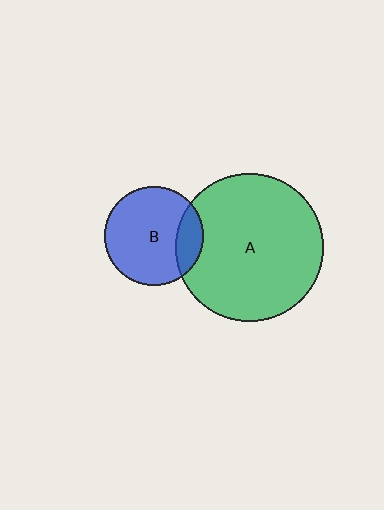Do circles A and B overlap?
Yes.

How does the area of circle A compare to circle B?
Approximately 2.2 times.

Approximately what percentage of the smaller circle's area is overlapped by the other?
Approximately 20%.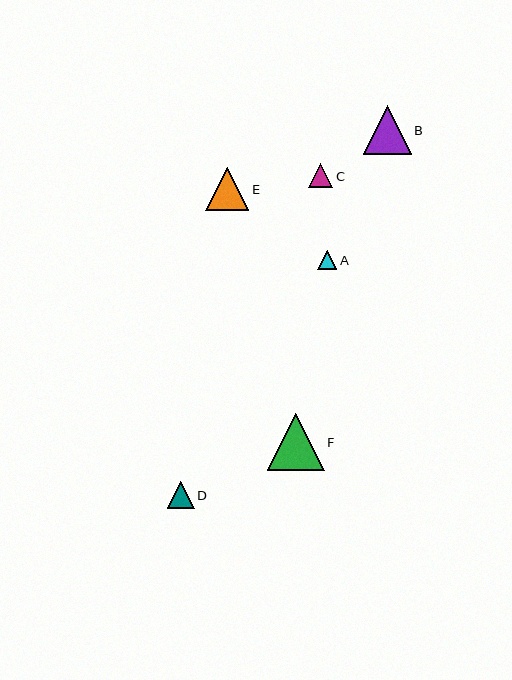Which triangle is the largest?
Triangle F is the largest with a size of approximately 57 pixels.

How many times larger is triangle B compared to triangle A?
Triangle B is approximately 2.5 times the size of triangle A.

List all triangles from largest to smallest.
From largest to smallest: F, B, E, D, C, A.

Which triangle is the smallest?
Triangle A is the smallest with a size of approximately 19 pixels.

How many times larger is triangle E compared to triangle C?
Triangle E is approximately 1.8 times the size of triangle C.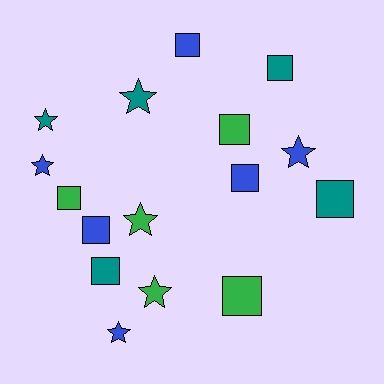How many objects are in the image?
There are 16 objects.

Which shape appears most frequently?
Square, with 9 objects.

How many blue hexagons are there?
There are no blue hexagons.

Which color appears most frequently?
Blue, with 6 objects.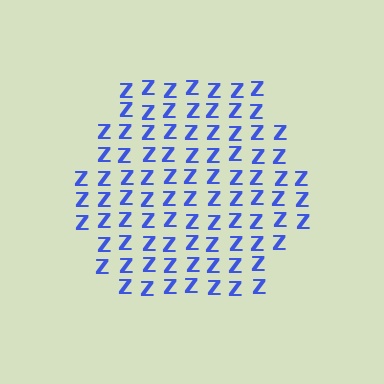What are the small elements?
The small elements are letter Z's.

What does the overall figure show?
The overall figure shows a hexagon.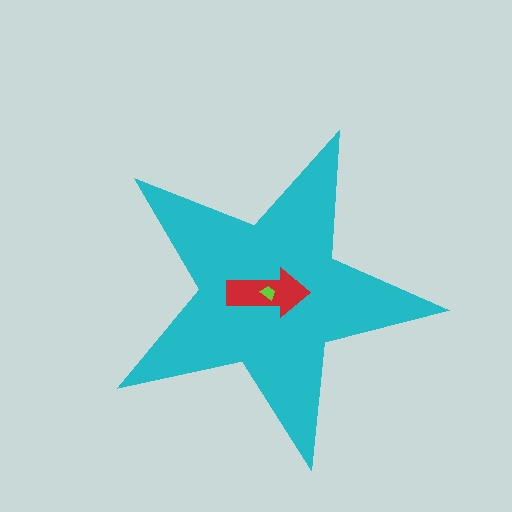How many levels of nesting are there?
3.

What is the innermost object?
The lime trapezoid.